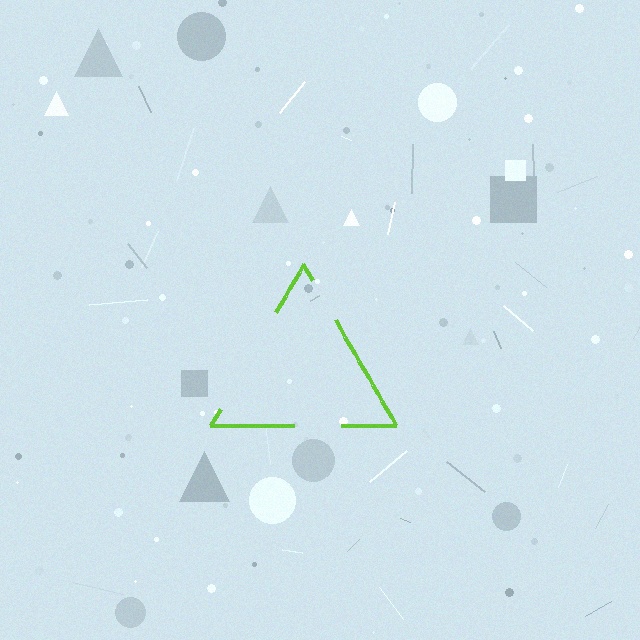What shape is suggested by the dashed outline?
The dashed outline suggests a triangle.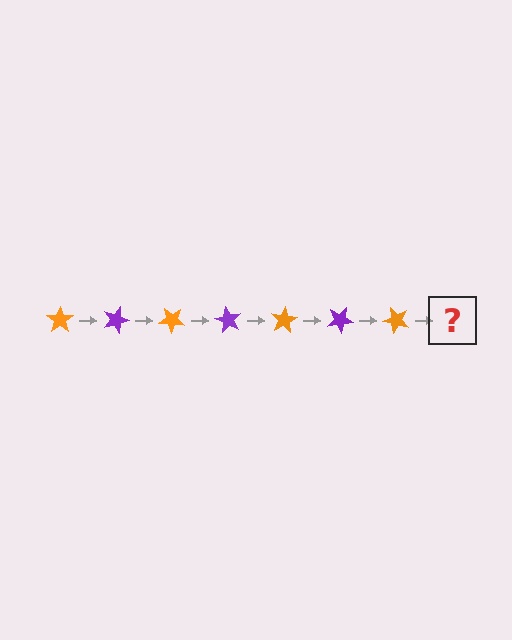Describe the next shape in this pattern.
It should be a purple star, rotated 140 degrees from the start.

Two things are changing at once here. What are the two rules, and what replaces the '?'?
The two rules are that it rotates 20 degrees each step and the color cycles through orange and purple. The '?' should be a purple star, rotated 140 degrees from the start.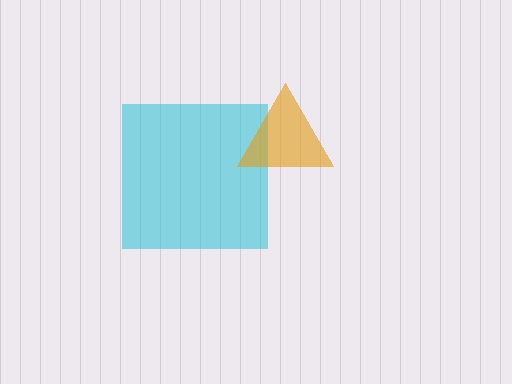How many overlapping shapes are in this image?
There are 2 overlapping shapes in the image.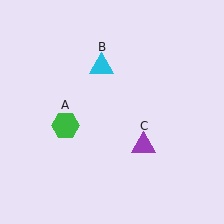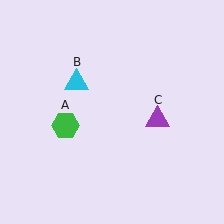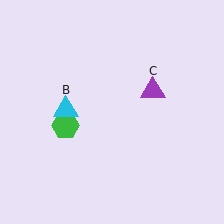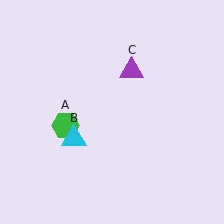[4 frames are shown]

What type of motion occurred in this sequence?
The cyan triangle (object B), purple triangle (object C) rotated counterclockwise around the center of the scene.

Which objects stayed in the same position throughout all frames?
Green hexagon (object A) remained stationary.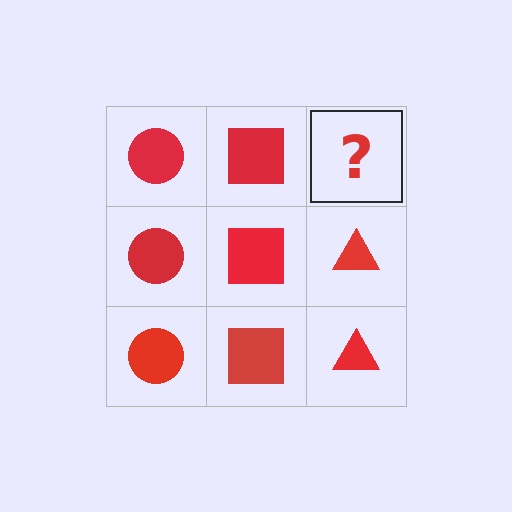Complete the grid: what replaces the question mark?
The question mark should be replaced with a red triangle.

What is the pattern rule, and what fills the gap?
The rule is that each column has a consistent shape. The gap should be filled with a red triangle.